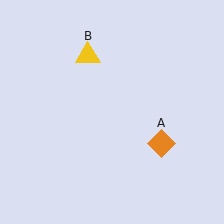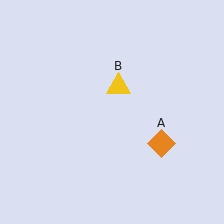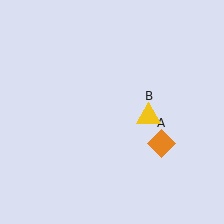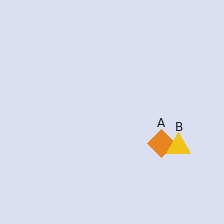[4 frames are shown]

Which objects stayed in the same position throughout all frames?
Orange diamond (object A) remained stationary.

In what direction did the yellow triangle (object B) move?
The yellow triangle (object B) moved down and to the right.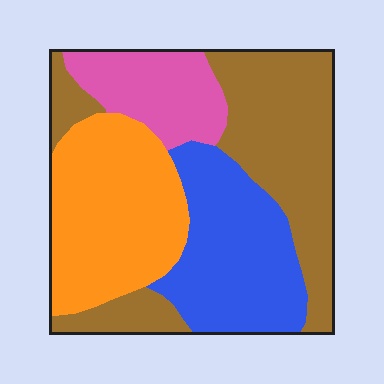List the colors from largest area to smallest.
From largest to smallest: brown, orange, blue, pink.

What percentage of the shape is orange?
Orange covers roughly 25% of the shape.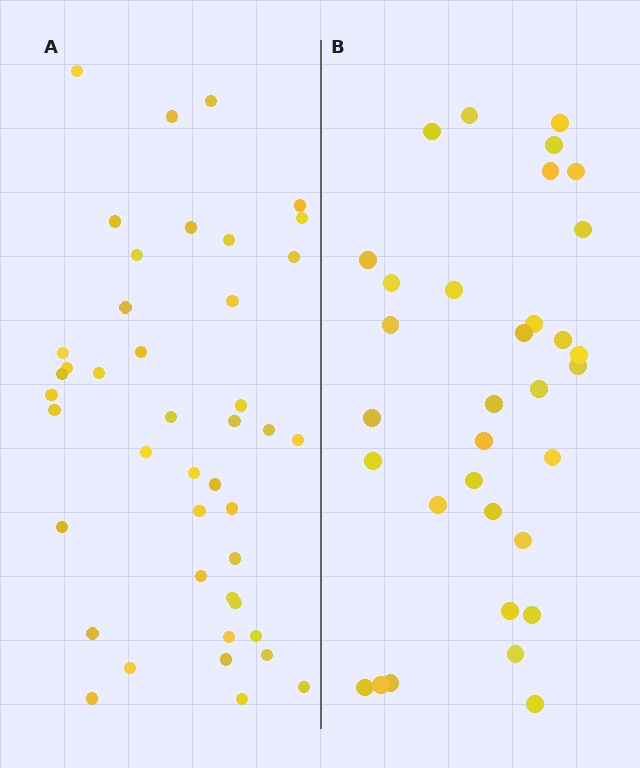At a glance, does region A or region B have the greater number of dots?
Region A (the left region) has more dots.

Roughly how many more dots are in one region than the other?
Region A has roughly 10 or so more dots than region B.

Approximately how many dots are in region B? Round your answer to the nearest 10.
About 30 dots. (The exact count is 33, which rounds to 30.)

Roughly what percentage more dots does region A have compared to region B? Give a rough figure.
About 30% more.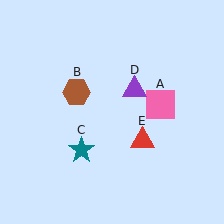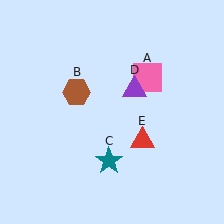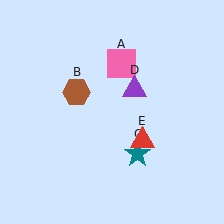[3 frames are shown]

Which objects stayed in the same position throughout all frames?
Brown hexagon (object B) and purple triangle (object D) and red triangle (object E) remained stationary.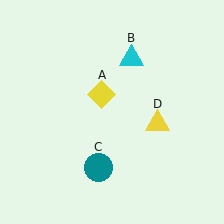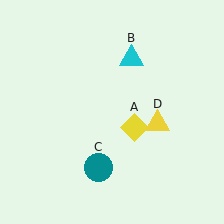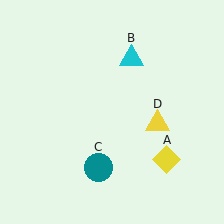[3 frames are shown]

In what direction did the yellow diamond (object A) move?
The yellow diamond (object A) moved down and to the right.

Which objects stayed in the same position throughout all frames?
Cyan triangle (object B) and teal circle (object C) and yellow triangle (object D) remained stationary.